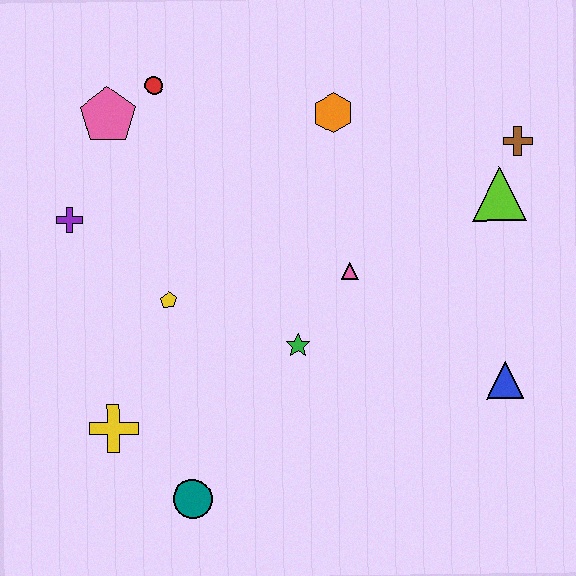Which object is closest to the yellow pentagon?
The purple cross is closest to the yellow pentagon.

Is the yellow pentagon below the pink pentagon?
Yes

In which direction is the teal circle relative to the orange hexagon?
The teal circle is below the orange hexagon.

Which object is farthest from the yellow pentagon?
The brown cross is farthest from the yellow pentagon.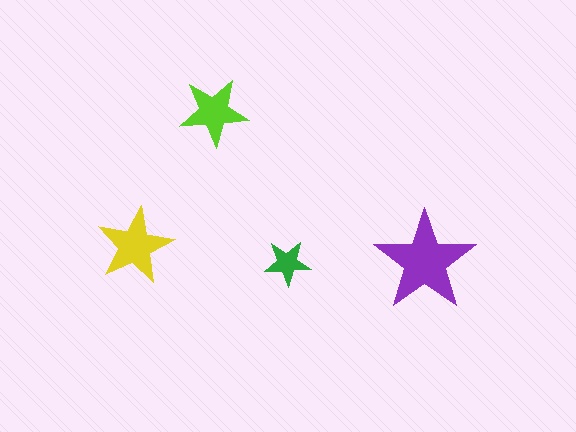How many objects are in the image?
There are 4 objects in the image.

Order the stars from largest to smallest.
the purple one, the yellow one, the lime one, the green one.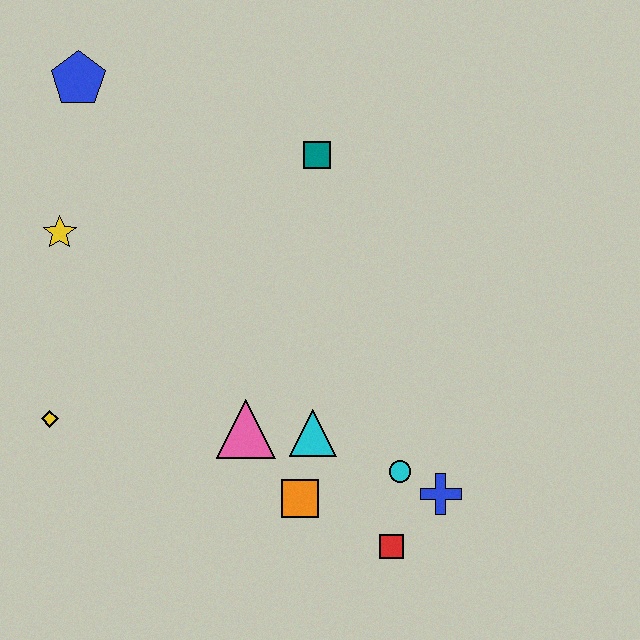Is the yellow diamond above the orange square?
Yes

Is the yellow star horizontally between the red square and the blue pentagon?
No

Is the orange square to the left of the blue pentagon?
No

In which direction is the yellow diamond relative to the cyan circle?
The yellow diamond is to the left of the cyan circle.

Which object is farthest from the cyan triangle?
The blue pentagon is farthest from the cyan triangle.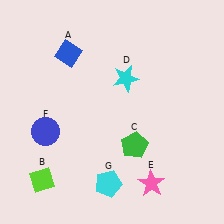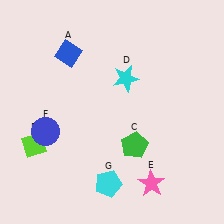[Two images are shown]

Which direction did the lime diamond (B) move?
The lime diamond (B) moved up.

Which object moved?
The lime diamond (B) moved up.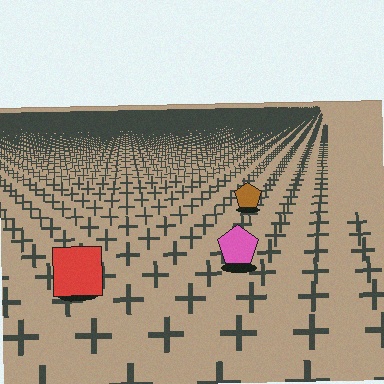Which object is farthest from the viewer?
The brown pentagon is farthest from the viewer. It appears smaller and the ground texture around it is denser.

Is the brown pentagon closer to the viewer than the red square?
No. The red square is closer — you can tell from the texture gradient: the ground texture is coarser near it.